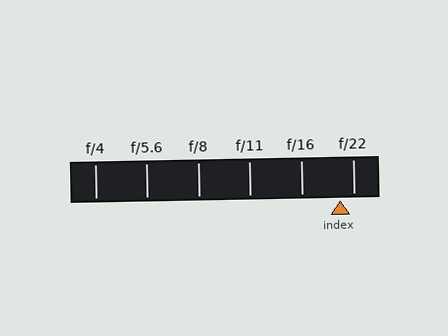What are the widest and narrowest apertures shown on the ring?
The widest aperture shown is f/4 and the narrowest is f/22.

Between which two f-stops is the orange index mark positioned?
The index mark is between f/16 and f/22.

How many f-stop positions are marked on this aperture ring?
There are 6 f-stop positions marked.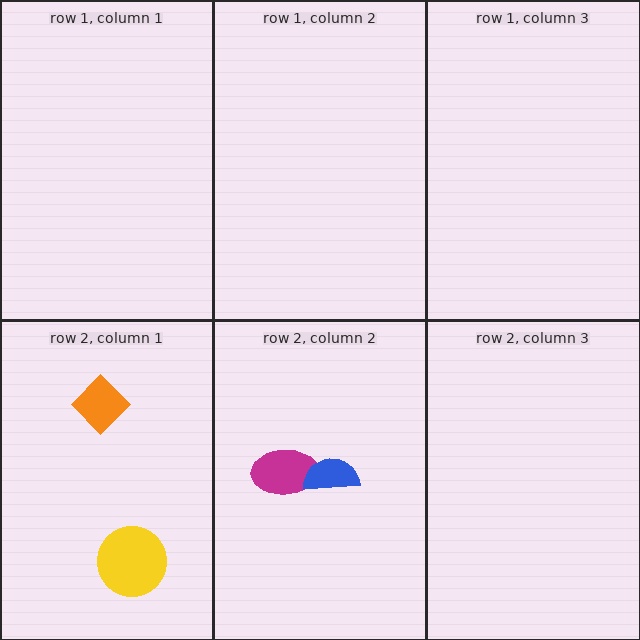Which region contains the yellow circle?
The row 2, column 1 region.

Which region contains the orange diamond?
The row 2, column 1 region.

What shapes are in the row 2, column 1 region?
The orange diamond, the yellow circle.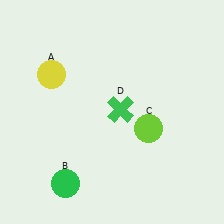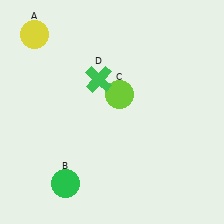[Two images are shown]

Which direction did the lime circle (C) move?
The lime circle (C) moved up.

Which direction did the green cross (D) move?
The green cross (D) moved up.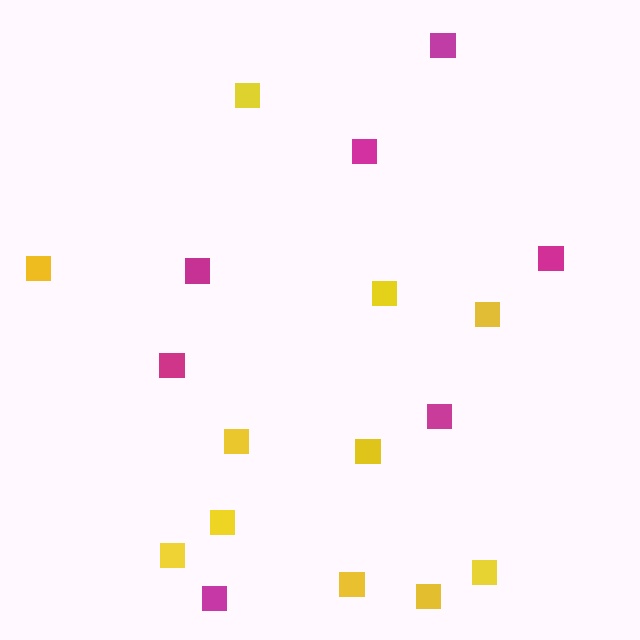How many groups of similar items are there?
There are 2 groups: one group of yellow squares (11) and one group of magenta squares (7).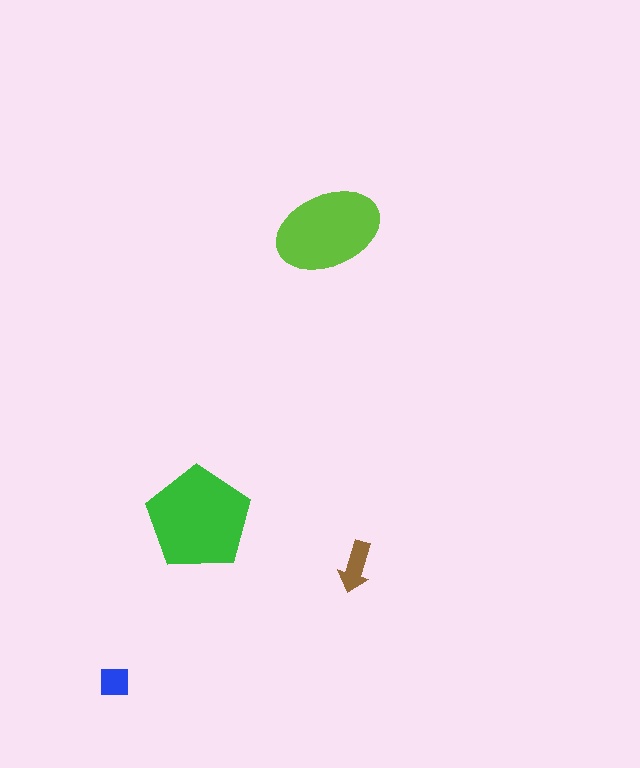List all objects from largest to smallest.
The green pentagon, the lime ellipse, the brown arrow, the blue square.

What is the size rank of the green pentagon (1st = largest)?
1st.